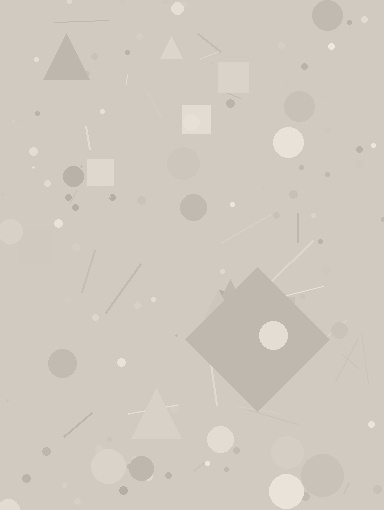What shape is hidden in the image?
A diamond is hidden in the image.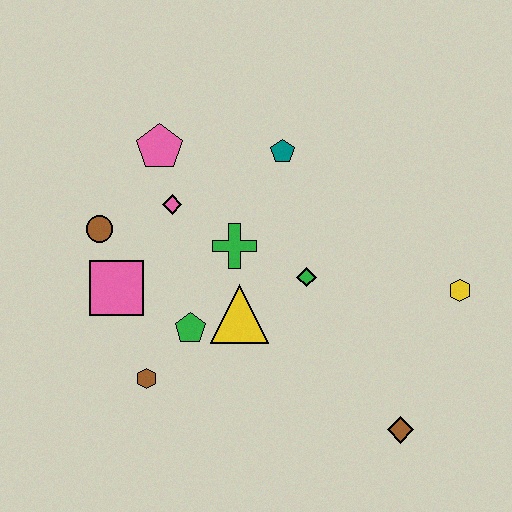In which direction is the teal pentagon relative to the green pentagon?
The teal pentagon is above the green pentagon.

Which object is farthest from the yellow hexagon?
The brown circle is farthest from the yellow hexagon.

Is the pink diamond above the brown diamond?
Yes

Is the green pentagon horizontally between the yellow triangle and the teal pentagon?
No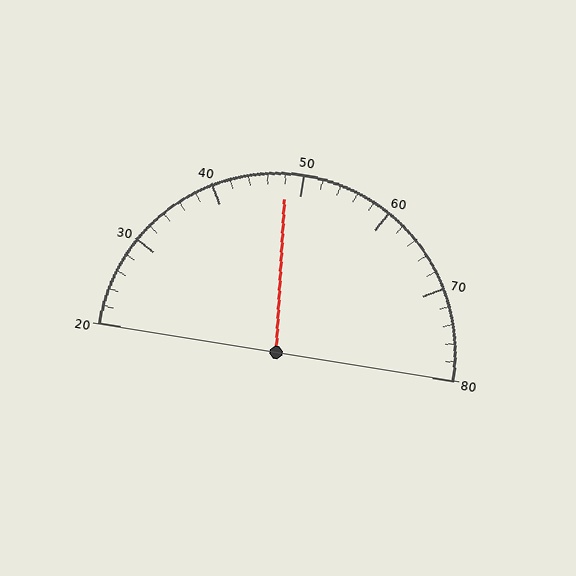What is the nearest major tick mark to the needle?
The nearest major tick mark is 50.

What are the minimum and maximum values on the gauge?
The gauge ranges from 20 to 80.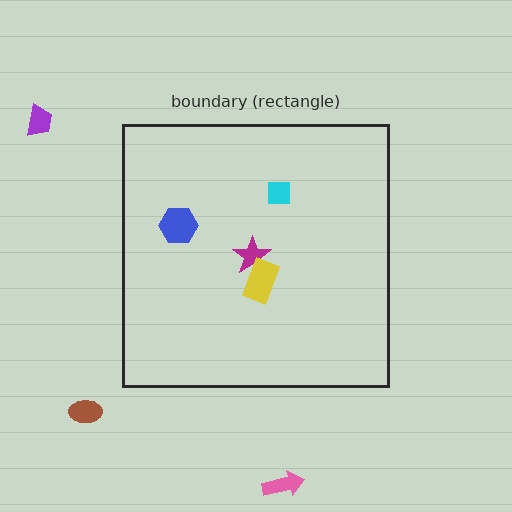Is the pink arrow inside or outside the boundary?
Outside.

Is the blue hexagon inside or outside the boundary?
Inside.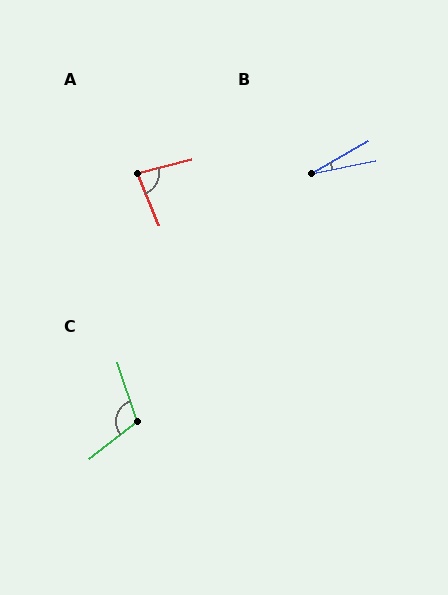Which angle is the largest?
C, at approximately 109 degrees.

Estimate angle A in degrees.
Approximately 83 degrees.